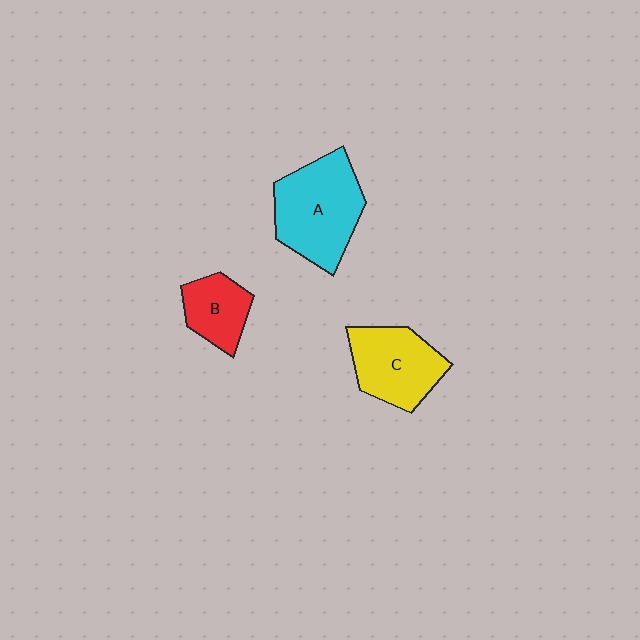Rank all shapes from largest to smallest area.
From largest to smallest: A (cyan), C (yellow), B (red).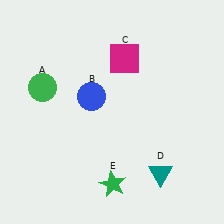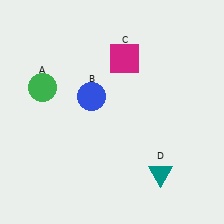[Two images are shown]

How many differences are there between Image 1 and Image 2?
There is 1 difference between the two images.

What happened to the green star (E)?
The green star (E) was removed in Image 2. It was in the bottom-right area of Image 1.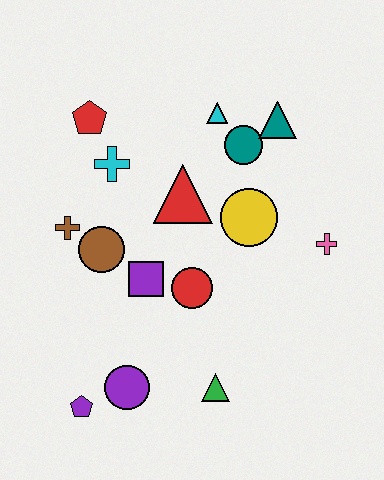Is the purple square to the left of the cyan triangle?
Yes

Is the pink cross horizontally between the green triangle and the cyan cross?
No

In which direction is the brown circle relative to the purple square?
The brown circle is to the left of the purple square.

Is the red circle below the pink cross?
Yes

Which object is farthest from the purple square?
The teal triangle is farthest from the purple square.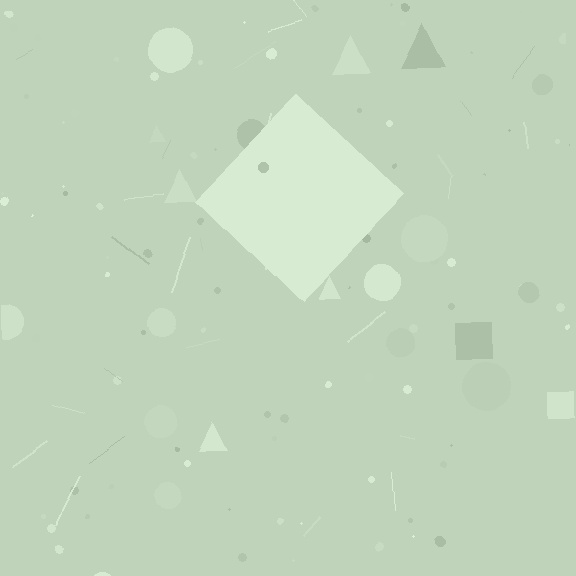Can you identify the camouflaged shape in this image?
The camouflaged shape is a diamond.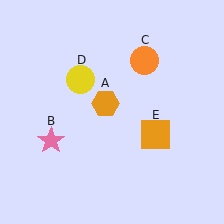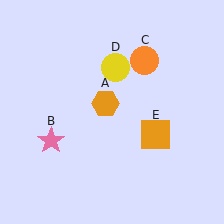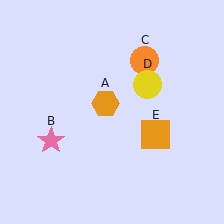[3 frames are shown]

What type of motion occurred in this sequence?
The yellow circle (object D) rotated clockwise around the center of the scene.